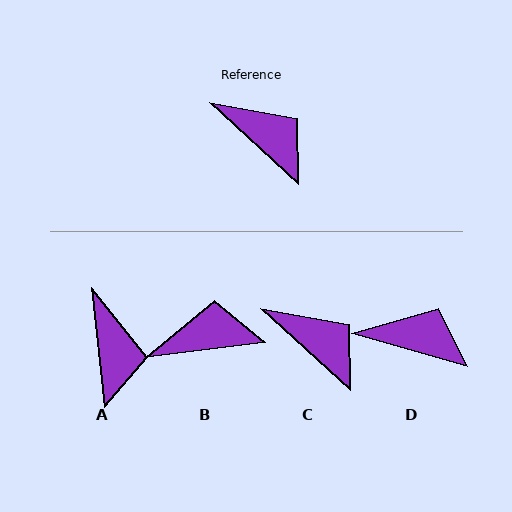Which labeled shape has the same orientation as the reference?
C.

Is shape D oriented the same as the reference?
No, it is off by about 26 degrees.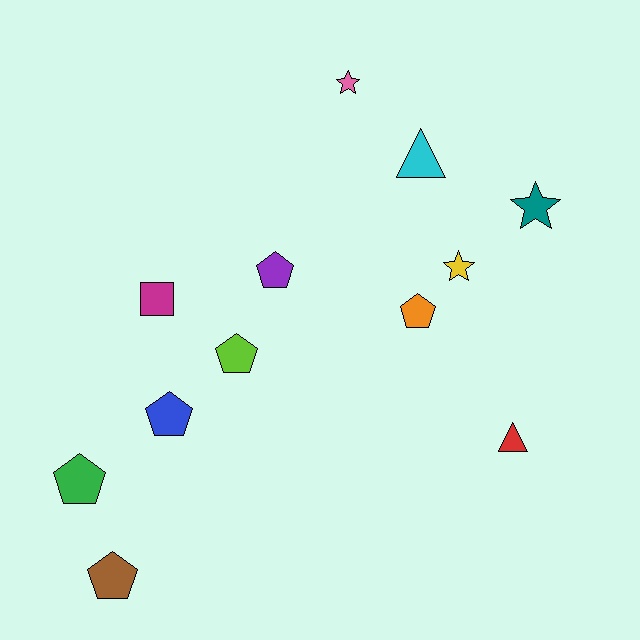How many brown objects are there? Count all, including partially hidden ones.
There is 1 brown object.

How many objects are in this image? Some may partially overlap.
There are 12 objects.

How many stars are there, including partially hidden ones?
There are 3 stars.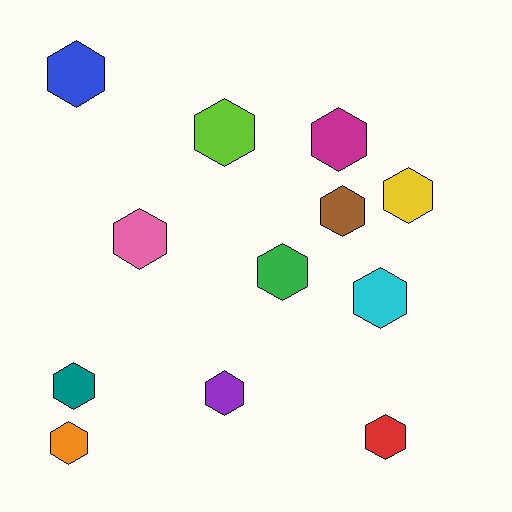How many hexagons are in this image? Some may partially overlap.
There are 12 hexagons.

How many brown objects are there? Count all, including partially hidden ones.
There is 1 brown object.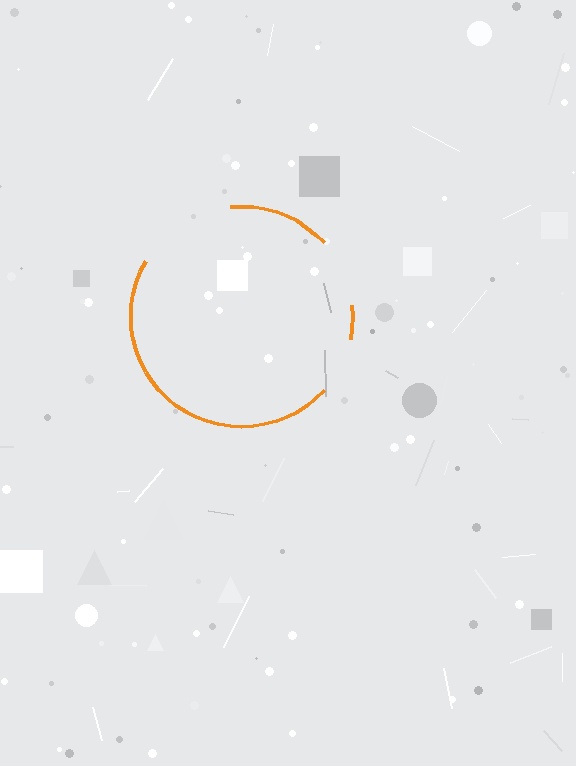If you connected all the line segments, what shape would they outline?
They would outline a circle.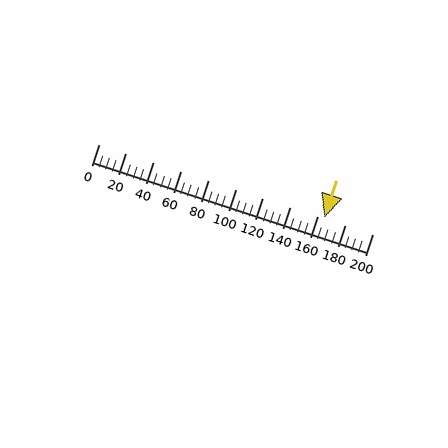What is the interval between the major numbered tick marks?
The major tick marks are spaced 20 units apart.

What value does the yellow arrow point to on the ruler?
The yellow arrow points to approximately 165.